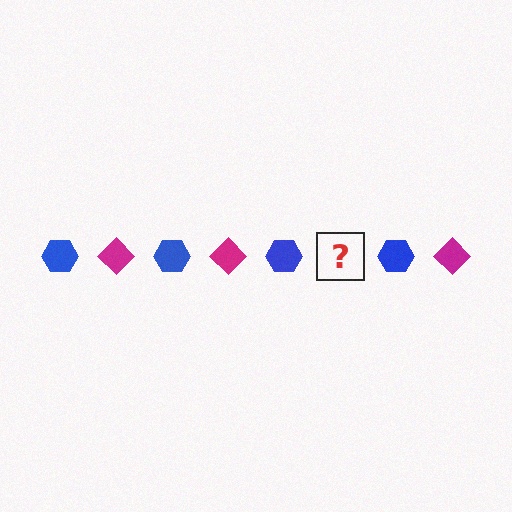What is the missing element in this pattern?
The missing element is a magenta diamond.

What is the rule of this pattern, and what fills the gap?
The rule is that the pattern alternates between blue hexagon and magenta diamond. The gap should be filled with a magenta diamond.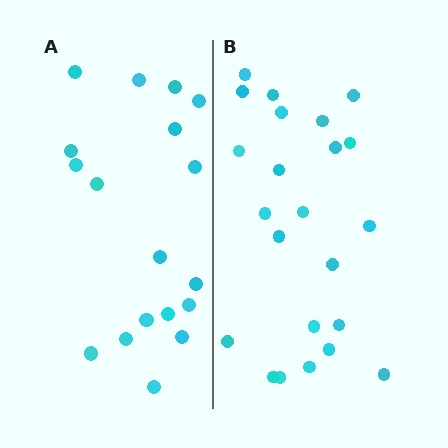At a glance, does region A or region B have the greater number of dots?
Region B (the right region) has more dots.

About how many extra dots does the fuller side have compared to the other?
Region B has about 5 more dots than region A.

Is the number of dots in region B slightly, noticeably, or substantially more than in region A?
Region B has noticeably more, but not dramatically so. The ratio is roughly 1.3 to 1.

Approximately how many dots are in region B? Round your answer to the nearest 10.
About 20 dots. (The exact count is 23, which rounds to 20.)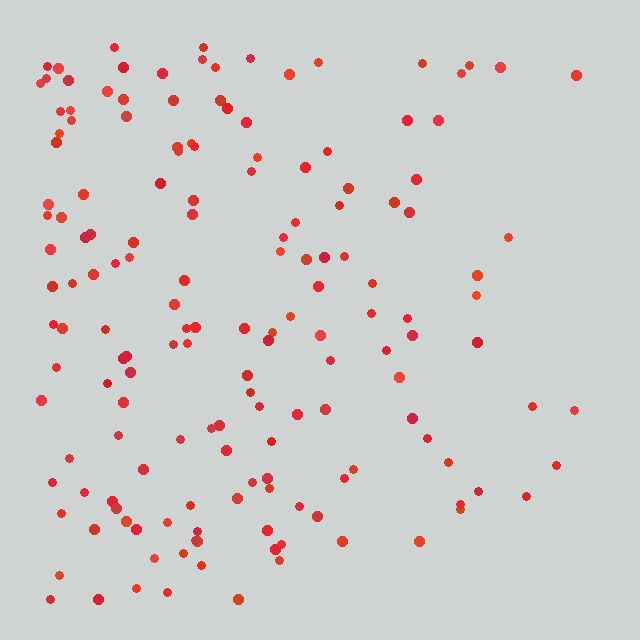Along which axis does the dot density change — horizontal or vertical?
Horizontal.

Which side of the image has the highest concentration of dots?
The left.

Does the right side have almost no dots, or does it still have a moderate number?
Still a moderate number, just noticeably fewer than the left.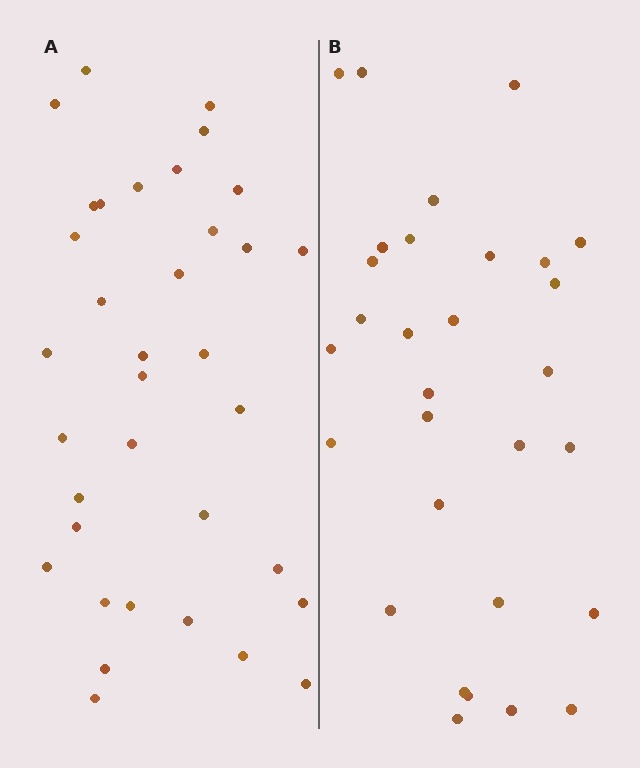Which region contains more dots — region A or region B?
Region A (the left region) has more dots.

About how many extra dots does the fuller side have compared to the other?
Region A has about 5 more dots than region B.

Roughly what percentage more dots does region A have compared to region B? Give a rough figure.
About 15% more.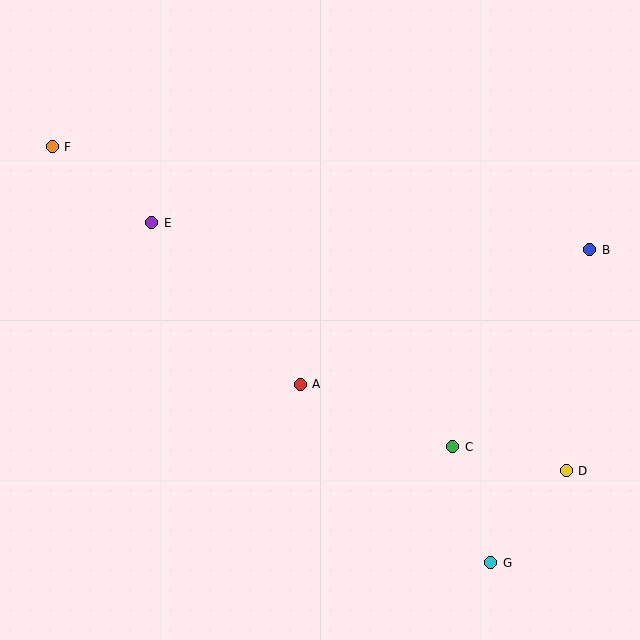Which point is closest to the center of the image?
Point A at (300, 384) is closest to the center.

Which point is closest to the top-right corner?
Point B is closest to the top-right corner.